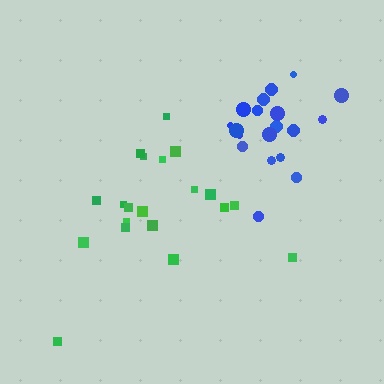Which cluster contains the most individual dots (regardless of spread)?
Blue (20).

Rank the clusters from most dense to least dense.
blue, green.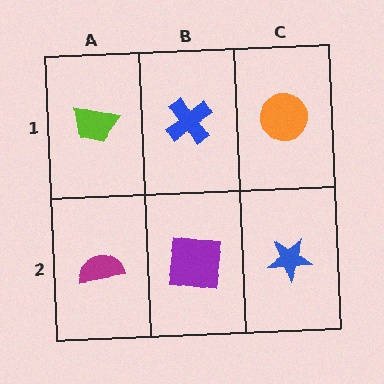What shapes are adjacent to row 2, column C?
An orange circle (row 1, column C), a purple square (row 2, column B).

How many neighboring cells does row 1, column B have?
3.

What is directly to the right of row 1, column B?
An orange circle.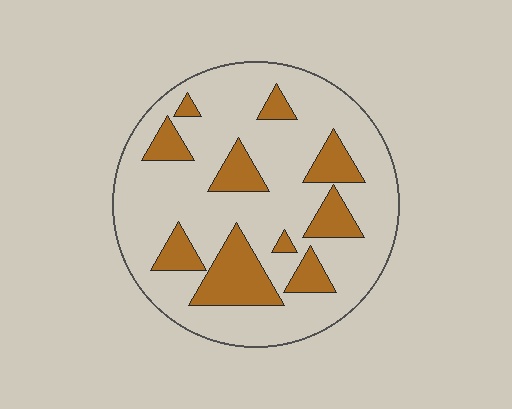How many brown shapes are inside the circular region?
10.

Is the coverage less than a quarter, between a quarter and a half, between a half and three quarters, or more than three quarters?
Less than a quarter.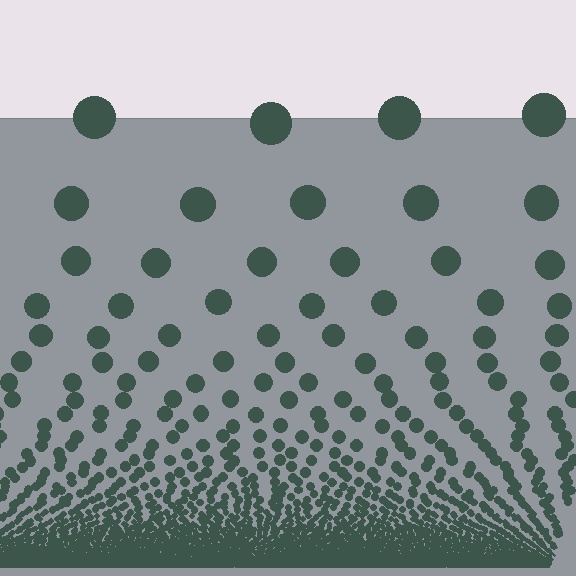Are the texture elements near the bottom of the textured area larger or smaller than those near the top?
Smaller. The gradient is inverted — elements near the bottom are smaller and denser.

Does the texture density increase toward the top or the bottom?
Density increases toward the bottom.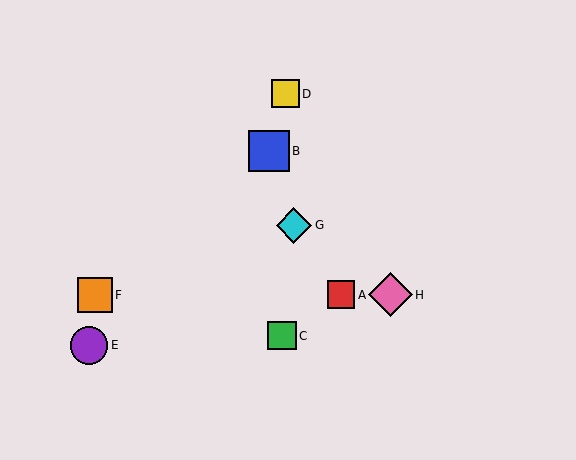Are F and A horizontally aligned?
Yes, both are at y≈295.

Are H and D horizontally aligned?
No, H is at y≈295 and D is at y≈94.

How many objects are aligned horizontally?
3 objects (A, F, H) are aligned horizontally.